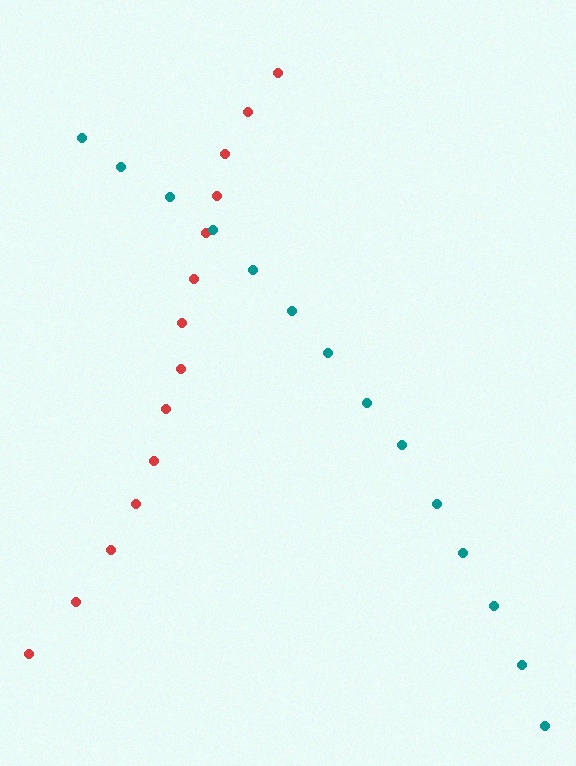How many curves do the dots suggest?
There are 2 distinct paths.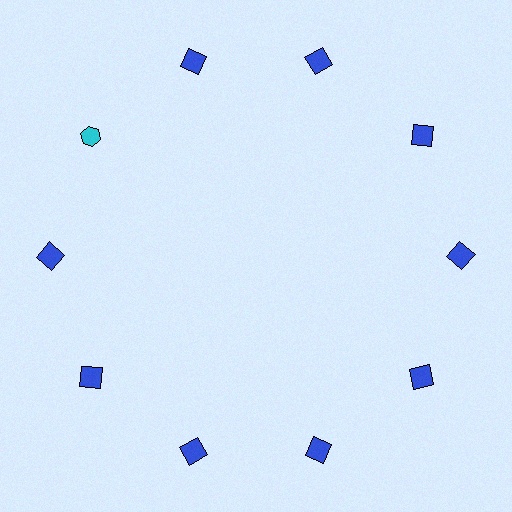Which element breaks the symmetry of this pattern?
The cyan hexagon at roughly the 10 o'clock position breaks the symmetry. All other shapes are blue squares.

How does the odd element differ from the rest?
It differs in both color (cyan instead of blue) and shape (hexagon instead of square).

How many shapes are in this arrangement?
There are 10 shapes arranged in a ring pattern.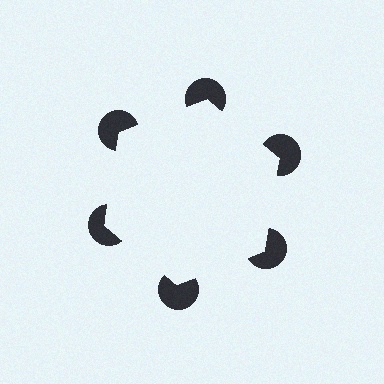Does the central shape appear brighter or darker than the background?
It typically appears slightly brighter than the background, even though no actual brightness change is drawn.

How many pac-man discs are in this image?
There are 6 — one at each vertex of the illusory hexagon.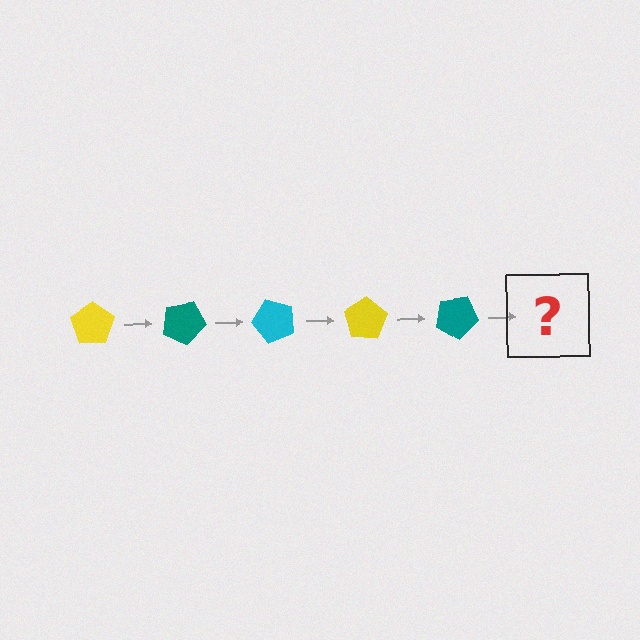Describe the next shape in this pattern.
It should be a cyan pentagon, rotated 125 degrees from the start.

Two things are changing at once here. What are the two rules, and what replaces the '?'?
The two rules are that it rotates 25 degrees each step and the color cycles through yellow, teal, and cyan. The '?' should be a cyan pentagon, rotated 125 degrees from the start.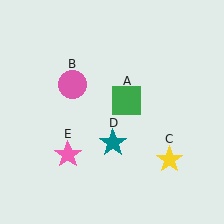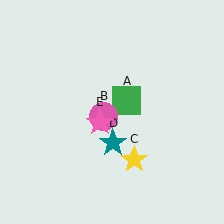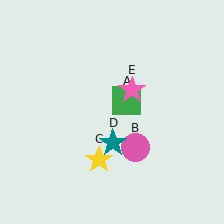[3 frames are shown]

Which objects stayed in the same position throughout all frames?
Green square (object A) and teal star (object D) remained stationary.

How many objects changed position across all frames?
3 objects changed position: pink circle (object B), yellow star (object C), pink star (object E).